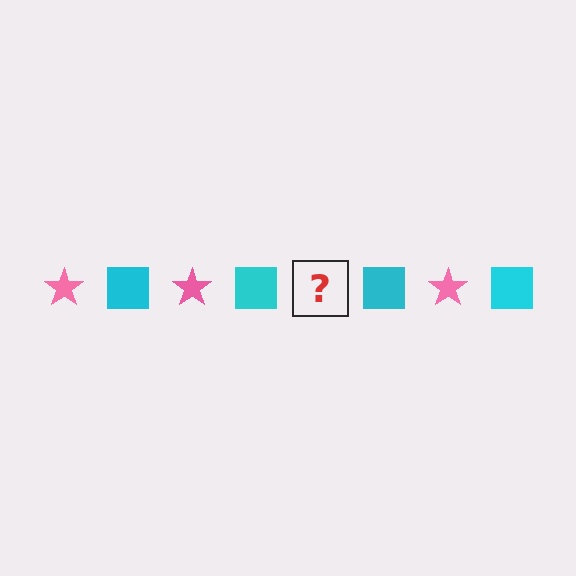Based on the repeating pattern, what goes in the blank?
The blank should be a pink star.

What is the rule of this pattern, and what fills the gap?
The rule is that the pattern alternates between pink star and cyan square. The gap should be filled with a pink star.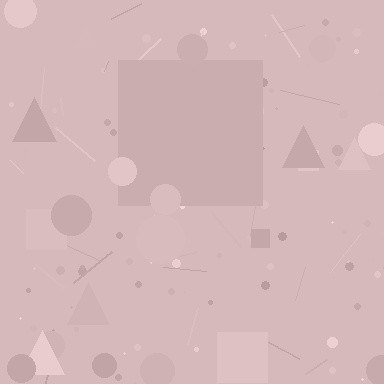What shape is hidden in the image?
A square is hidden in the image.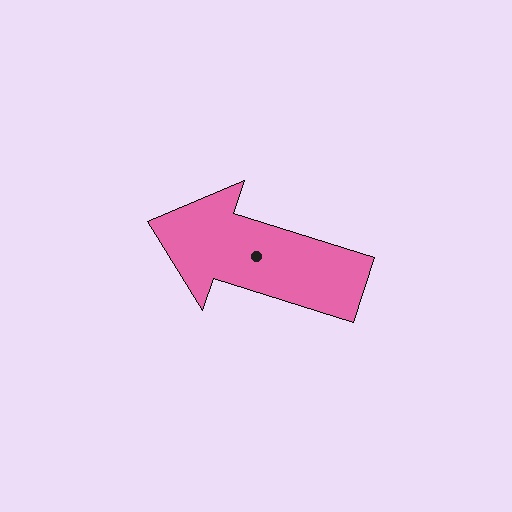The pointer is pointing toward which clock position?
Roughly 10 o'clock.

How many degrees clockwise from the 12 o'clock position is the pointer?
Approximately 288 degrees.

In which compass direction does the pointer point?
West.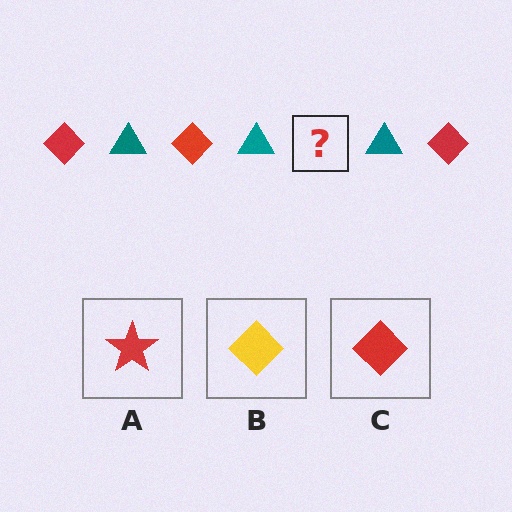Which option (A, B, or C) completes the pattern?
C.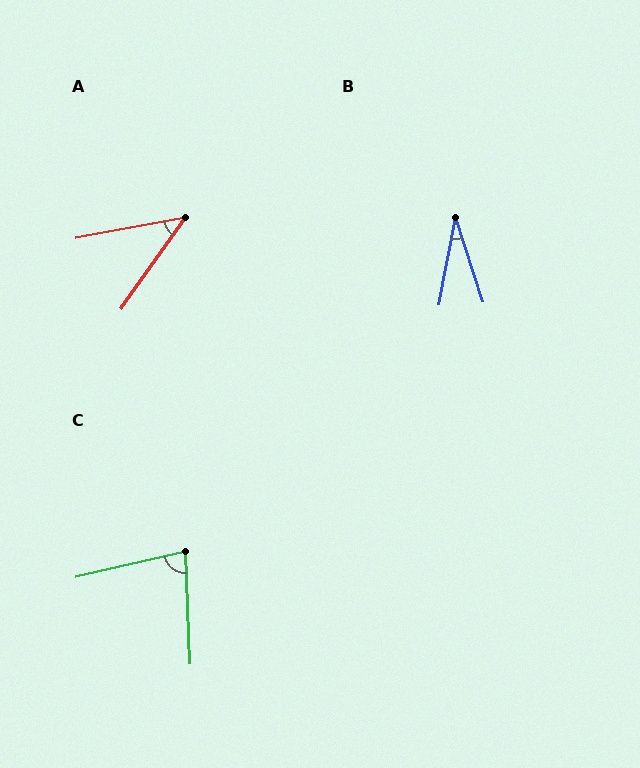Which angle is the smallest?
B, at approximately 29 degrees.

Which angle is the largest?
C, at approximately 79 degrees.